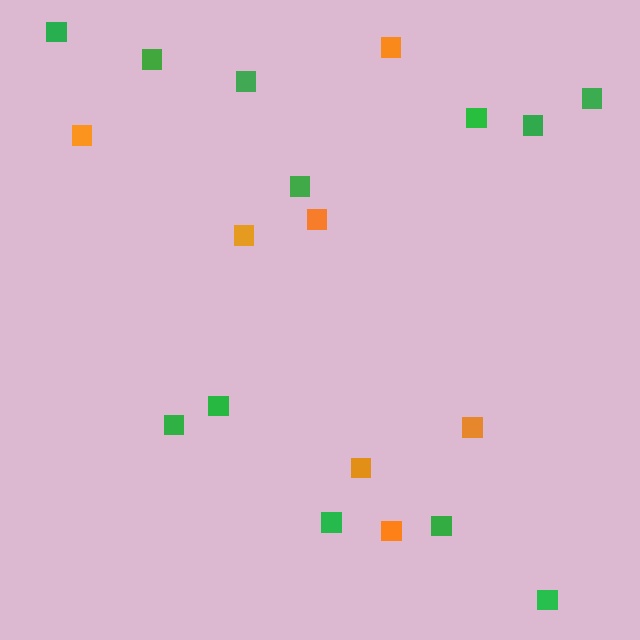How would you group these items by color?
There are 2 groups: one group of green squares (12) and one group of orange squares (7).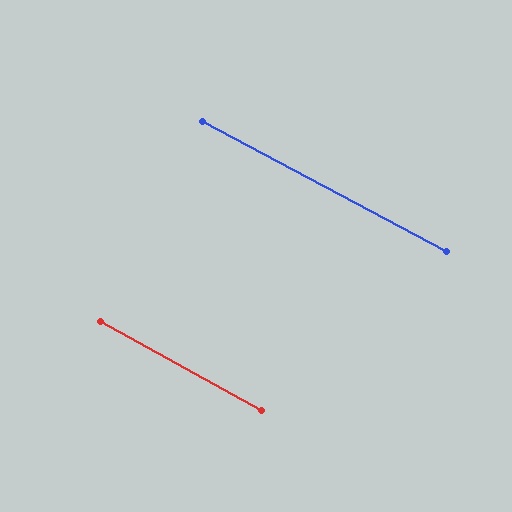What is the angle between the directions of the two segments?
Approximately 1 degree.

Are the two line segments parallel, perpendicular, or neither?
Parallel — their directions differ by only 0.9°.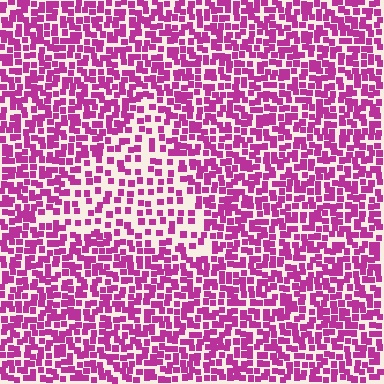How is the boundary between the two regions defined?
The boundary is defined by a change in element density (approximately 1.9x ratio). All elements are the same color, size, and shape.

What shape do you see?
I see a triangle.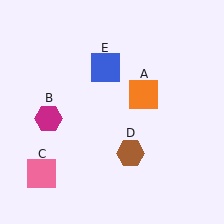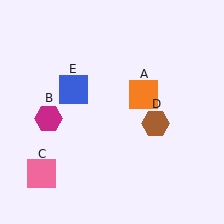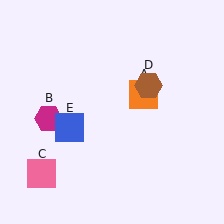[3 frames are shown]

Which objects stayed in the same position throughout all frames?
Orange square (object A) and magenta hexagon (object B) and pink square (object C) remained stationary.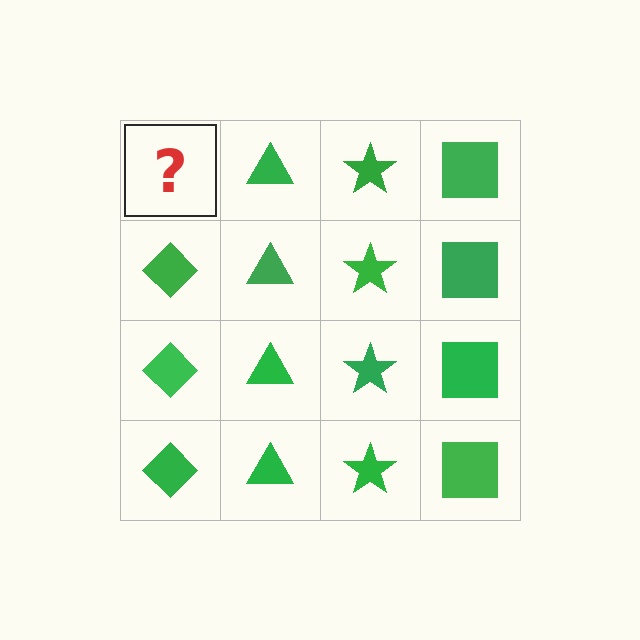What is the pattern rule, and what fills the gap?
The rule is that each column has a consistent shape. The gap should be filled with a green diamond.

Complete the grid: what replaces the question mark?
The question mark should be replaced with a green diamond.